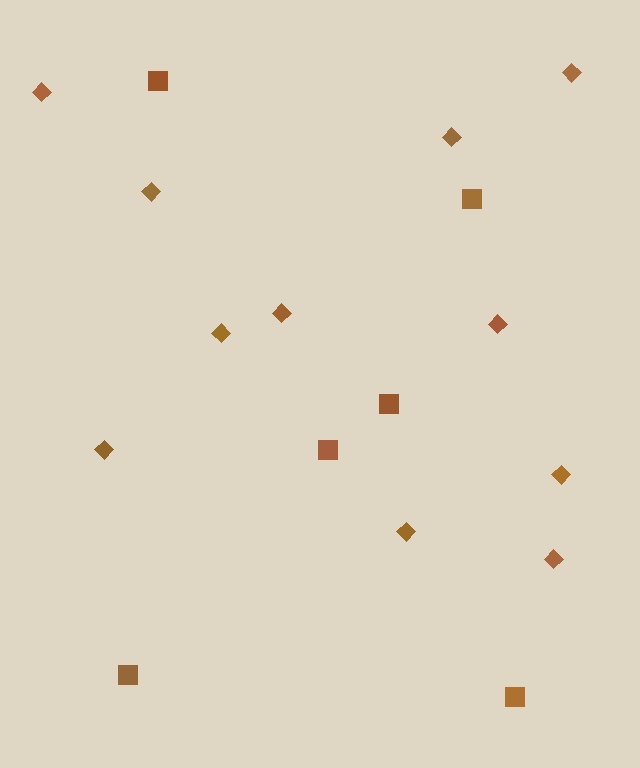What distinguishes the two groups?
There are 2 groups: one group of squares (6) and one group of diamonds (11).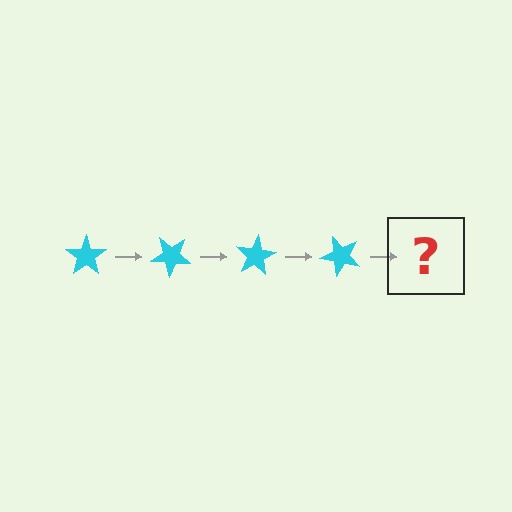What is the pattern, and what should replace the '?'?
The pattern is that the star rotates 40 degrees each step. The '?' should be a cyan star rotated 160 degrees.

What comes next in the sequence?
The next element should be a cyan star rotated 160 degrees.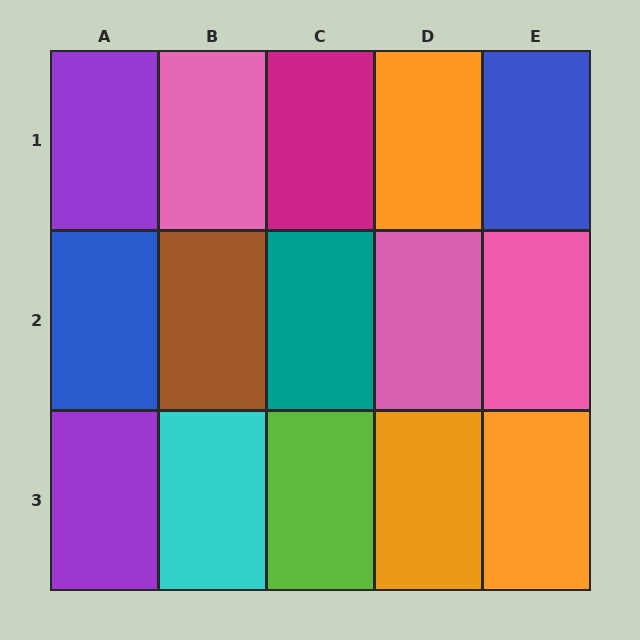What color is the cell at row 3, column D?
Orange.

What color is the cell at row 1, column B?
Pink.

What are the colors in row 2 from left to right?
Blue, brown, teal, pink, pink.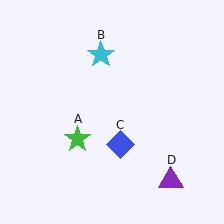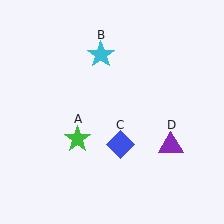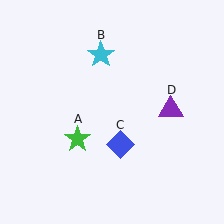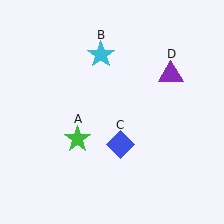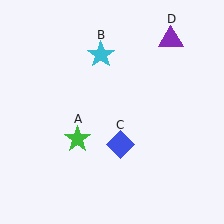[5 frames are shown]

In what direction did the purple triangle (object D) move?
The purple triangle (object D) moved up.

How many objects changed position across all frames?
1 object changed position: purple triangle (object D).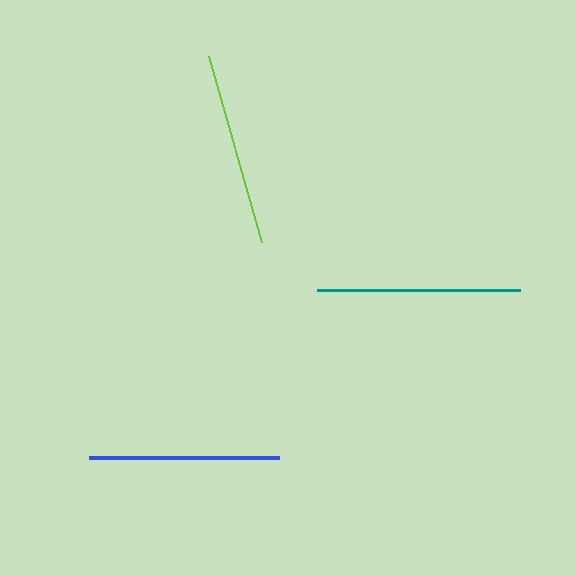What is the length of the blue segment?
The blue segment is approximately 190 pixels long.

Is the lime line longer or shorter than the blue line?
The lime line is longer than the blue line.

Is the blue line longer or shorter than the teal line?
The teal line is longer than the blue line.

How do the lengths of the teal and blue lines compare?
The teal and blue lines are approximately the same length.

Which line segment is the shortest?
The blue line is the shortest at approximately 190 pixels.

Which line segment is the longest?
The teal line is the longest at approximately 203 pixels.